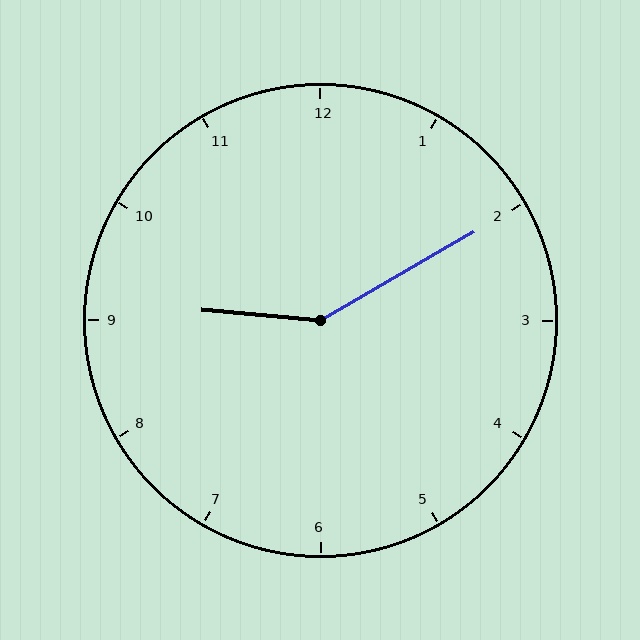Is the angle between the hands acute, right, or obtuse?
It is obtuse.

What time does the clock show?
9:10.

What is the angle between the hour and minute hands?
Approximately 145 degrees.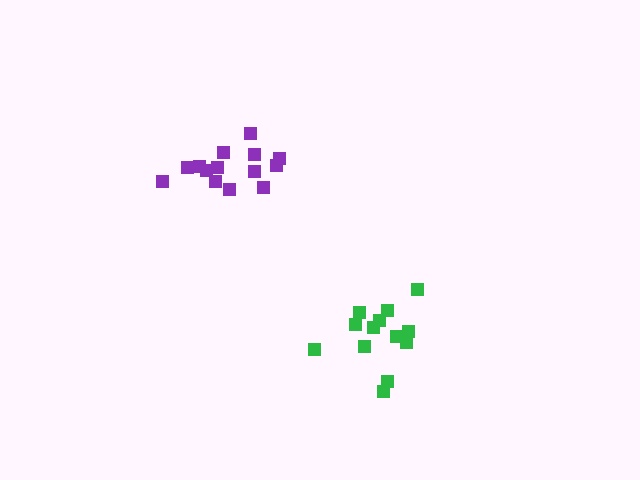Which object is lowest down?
The green cluster is bottommost.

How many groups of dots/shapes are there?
There are 2 groups.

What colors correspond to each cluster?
The clusters are colored: purple, green.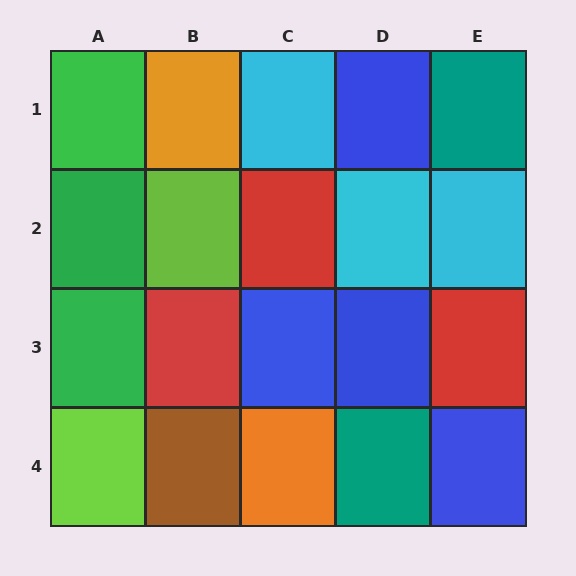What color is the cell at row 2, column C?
Red.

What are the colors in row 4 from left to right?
Lime, brown, orange, teal, blue.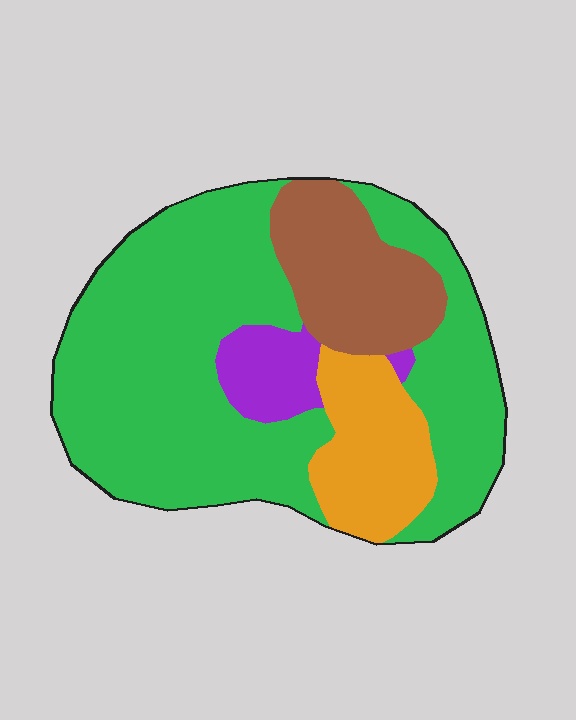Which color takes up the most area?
Green, at roughly 65%.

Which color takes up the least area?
Purple, at roughly 5%.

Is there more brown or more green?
Green.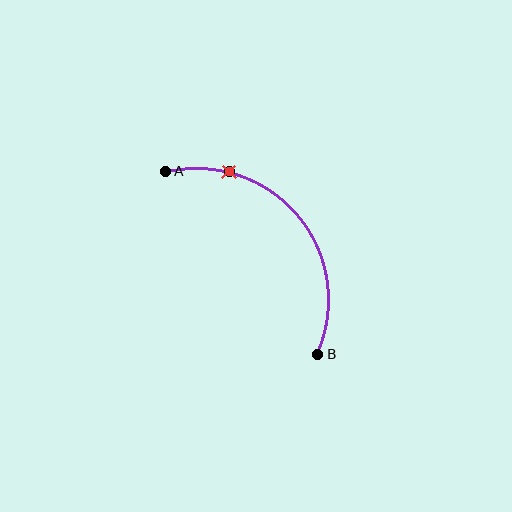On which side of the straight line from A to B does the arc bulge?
The arc bulges above and to the right of the straight line connecting A and B.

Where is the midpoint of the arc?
The arc midpoint is the point on the curve farthest from the straight line joining A and B. It sits above and to the right of that line.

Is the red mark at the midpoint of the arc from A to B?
No. The red mark lies on the arc but is closer to endpoint A. The arc midpoint would be at the point on the curve equidistant along the arc from both A and B.